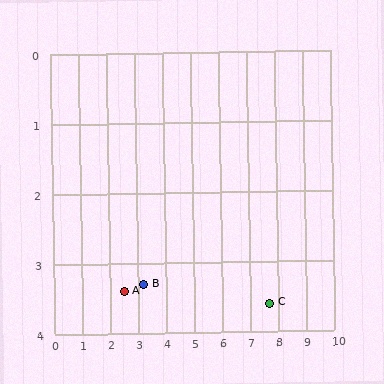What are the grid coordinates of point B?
Point B is at approximately (3.2, 3.3).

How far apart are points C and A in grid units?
Points C and A are about 5.2 grid units apart.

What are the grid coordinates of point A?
Point A is at approximately (2.5, 3.4).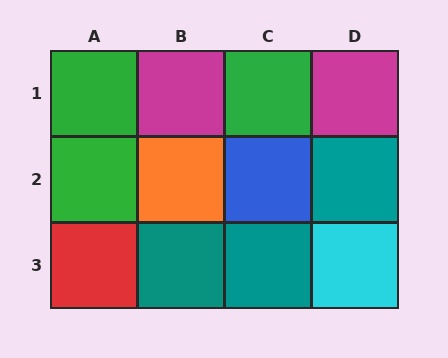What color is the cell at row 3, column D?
Cyan.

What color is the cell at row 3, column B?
Teal.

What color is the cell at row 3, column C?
Teal.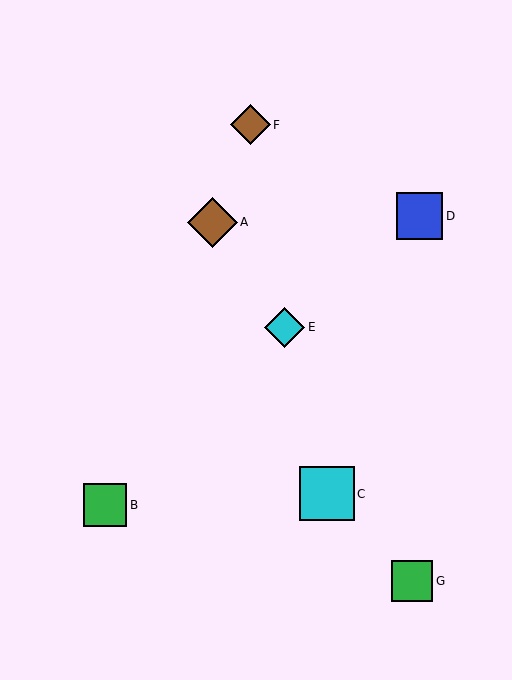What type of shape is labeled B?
Shape B is a green square.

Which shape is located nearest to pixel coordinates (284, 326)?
The cyan diamond (labeled E) at (285, 327) is nearest to that location.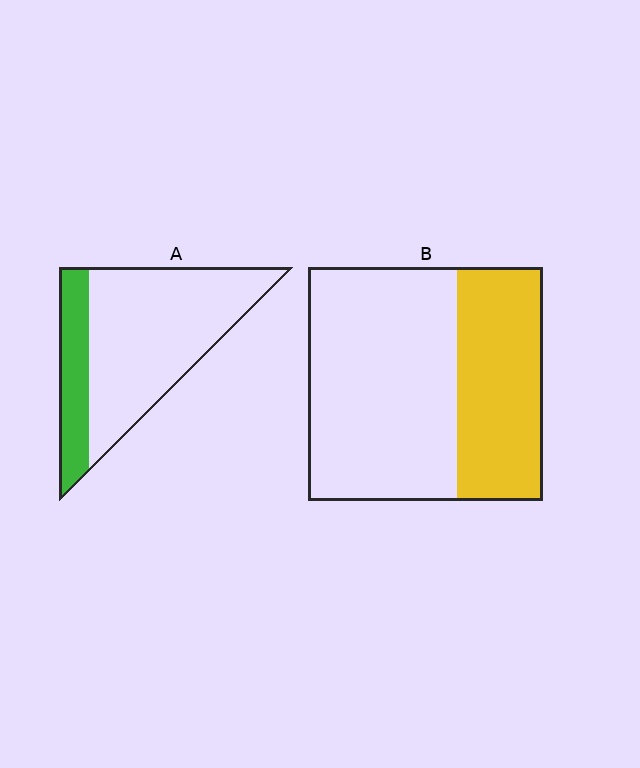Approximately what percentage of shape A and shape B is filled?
A is approximately 25% and B is approximately 35%.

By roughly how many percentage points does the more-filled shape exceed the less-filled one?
By roughly 15 percentage points (B over A).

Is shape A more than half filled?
No.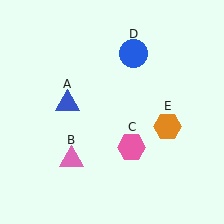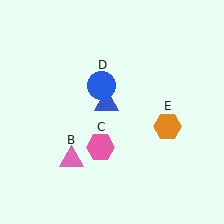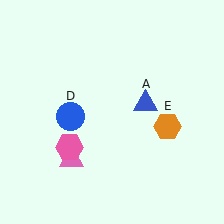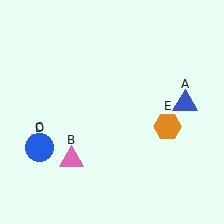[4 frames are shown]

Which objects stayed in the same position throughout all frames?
Pink triangle (object B) and orange hexagon (object E) remained stationary.